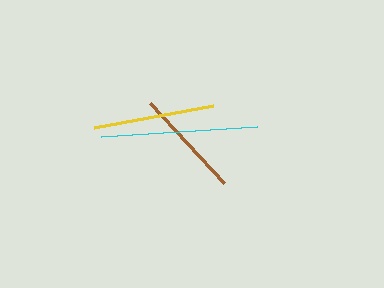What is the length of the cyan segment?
The cyan segment is approximately 156 pixels long.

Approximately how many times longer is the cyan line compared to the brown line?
The cyan line is approximately 1.4 times the length of the brown line.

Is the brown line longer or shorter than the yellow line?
The yellow line is longer than the brown line.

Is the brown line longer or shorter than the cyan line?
The cyan line is longer than the brown line.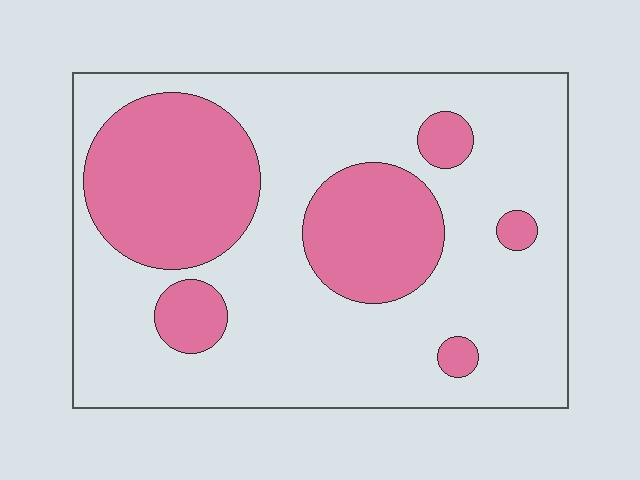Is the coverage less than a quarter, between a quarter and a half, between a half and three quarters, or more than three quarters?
Between a quarter and a half.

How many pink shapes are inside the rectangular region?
6.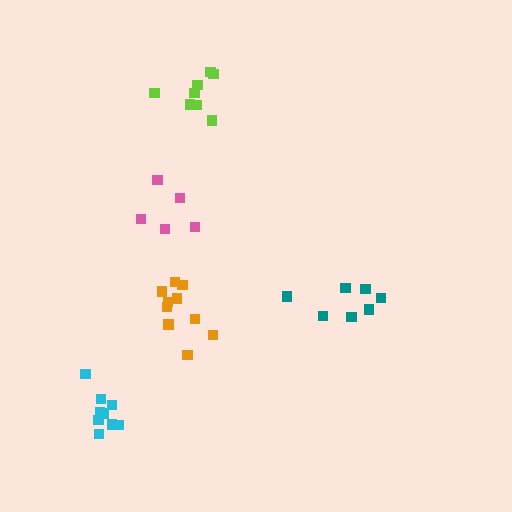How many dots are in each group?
Group 1: 10 dots, Group 2: 8 dots, Group 3: 9 dots, Group 4: 7 dots, Group 5: 5 dots (39 total).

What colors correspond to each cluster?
The clusters are colored: orange, lime, cyan, teal, pink.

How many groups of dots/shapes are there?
There are 5 groups.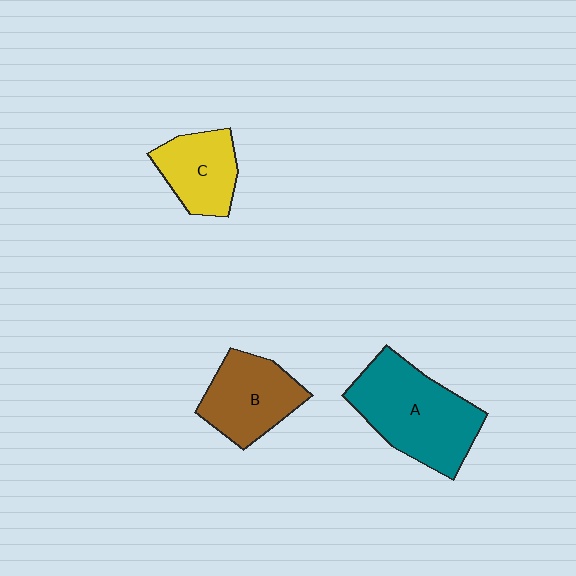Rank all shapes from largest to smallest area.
From largest to smallest: A (teal), B (brown), C (yellow).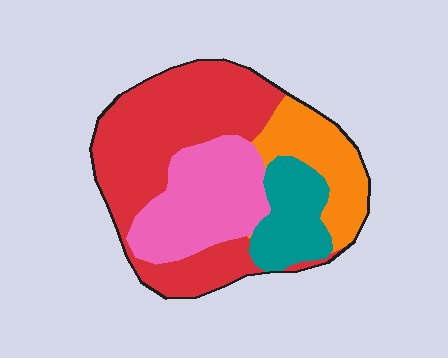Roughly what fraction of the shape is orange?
Orange takes up about one sixth (1/6) of the shape.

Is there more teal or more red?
Red.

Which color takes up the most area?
Red, at roughly 45%.